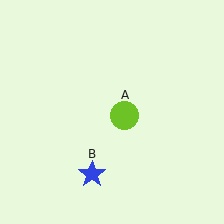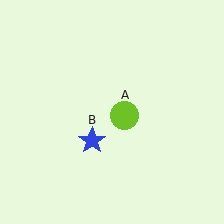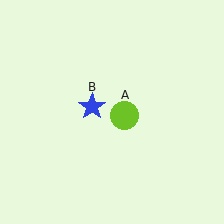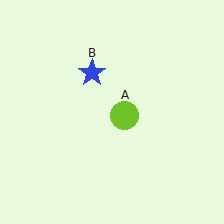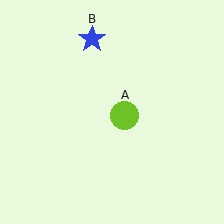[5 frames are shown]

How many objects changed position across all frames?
1 object changed position: blue star (object B).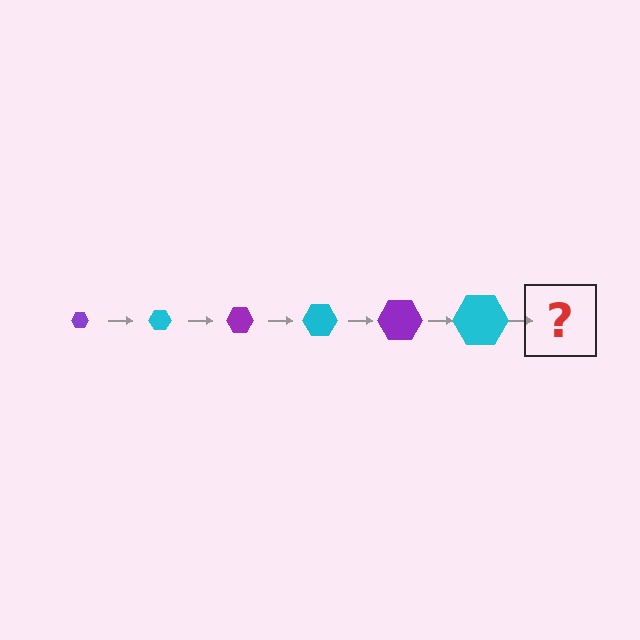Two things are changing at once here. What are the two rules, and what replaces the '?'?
The two rules are that the hexagon grows larger each step and the color cycles through purple and cyan. The '?' should be a purple hexagon, larger than the previous one.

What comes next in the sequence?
The next element should be a purple hexagon, larger than the previous one.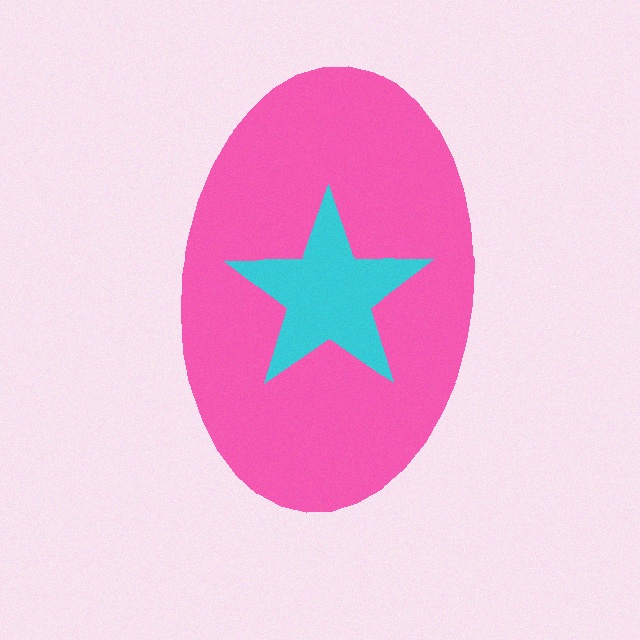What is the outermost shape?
The pink ellipse.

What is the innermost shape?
The cyan star.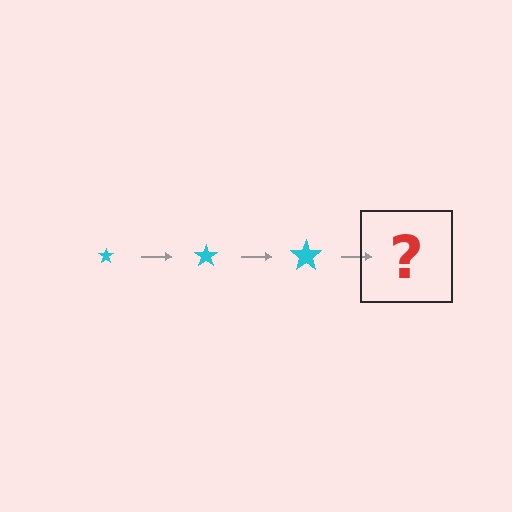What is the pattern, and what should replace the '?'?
The pattern is that the star gets progressively larger each step. The '?' should be a cyan star, larger than the previous one.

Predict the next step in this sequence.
The next step is a cyan star, larger than the previous one.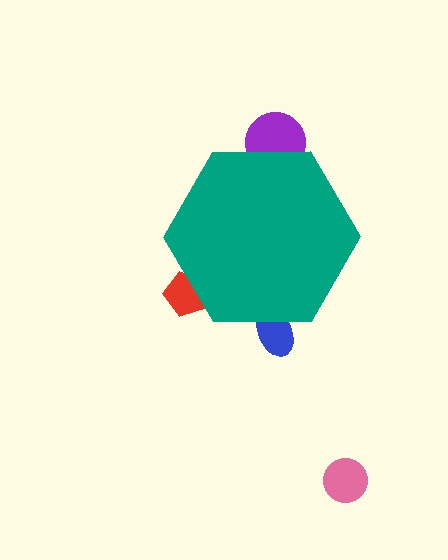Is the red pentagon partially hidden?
Yes, the red pentagon is partially hidden behind the teal hexagon.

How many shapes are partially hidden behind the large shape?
3 shapes are partially hidden.